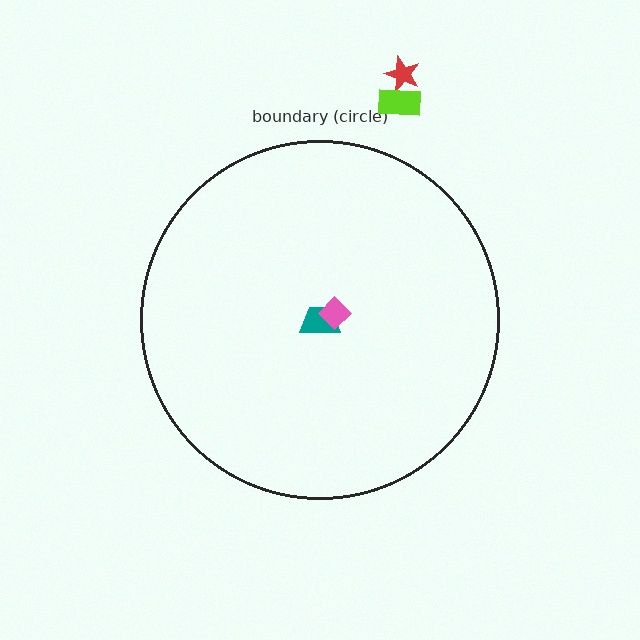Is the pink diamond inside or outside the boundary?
Inside.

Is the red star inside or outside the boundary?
Outside.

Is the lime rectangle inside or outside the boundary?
Outside.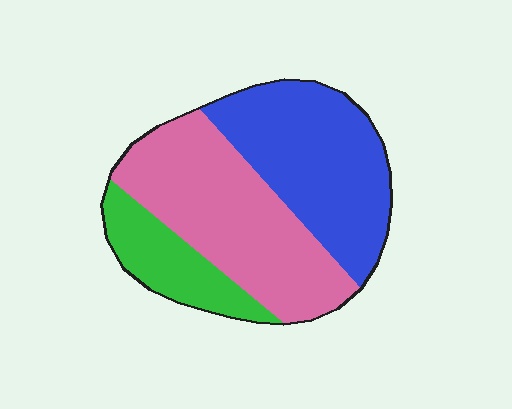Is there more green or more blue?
Blue.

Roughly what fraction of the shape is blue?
Blue covers 39% of the shape.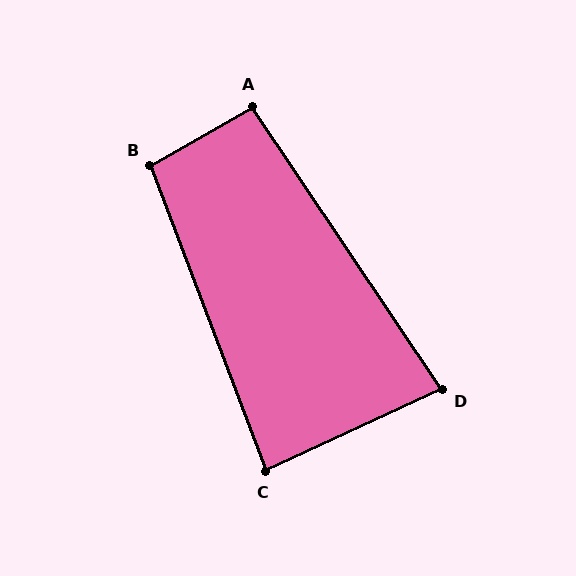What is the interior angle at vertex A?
Approximately 94 degrees (approximately right).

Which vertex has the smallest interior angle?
D, at approximately 81 degrees.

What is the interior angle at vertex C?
Approximately 86 degrees (approximately right).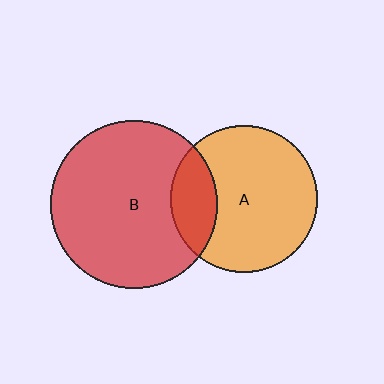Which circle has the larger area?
Circle B (red).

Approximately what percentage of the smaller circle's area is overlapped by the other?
Approximately 20%.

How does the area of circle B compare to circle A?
Approximately 1.3 times.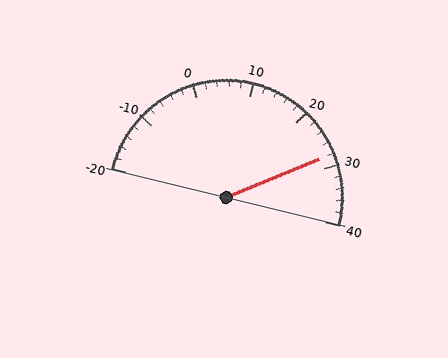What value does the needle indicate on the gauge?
The needle indicates approximately 28.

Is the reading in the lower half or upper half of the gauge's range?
The reading is in the upper half of the range (-20 to 40).